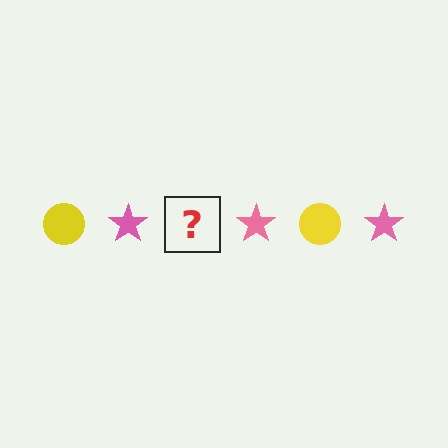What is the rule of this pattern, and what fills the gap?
The rule is that the pattern alternates between yellow circle and pink star. The gap should be filled with a yellow circle.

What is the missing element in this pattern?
The missing element is a yellow circle.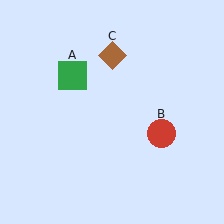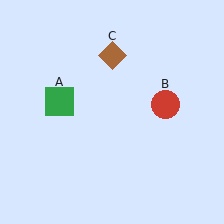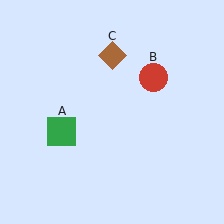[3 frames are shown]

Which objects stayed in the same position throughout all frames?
Brown diamond (object C) remained stationary.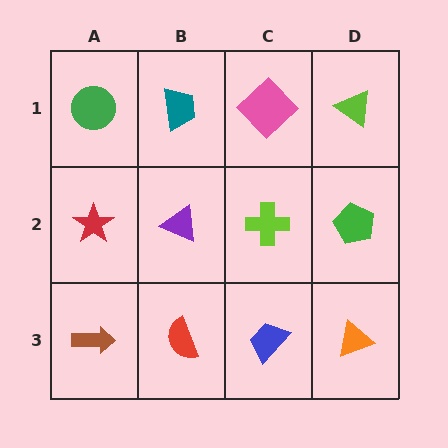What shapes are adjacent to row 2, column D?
A lime triangle (row 1, column D), an orange triangle (row 3, column D), a lime cross (row 2, column C).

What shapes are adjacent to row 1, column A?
A red star (row 2, column A), a teal trapezoid (row 1, column B).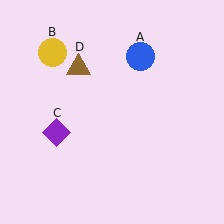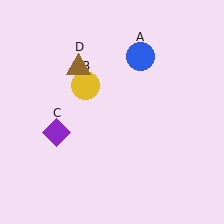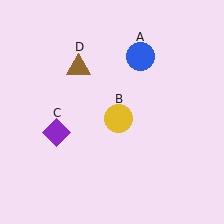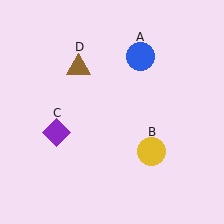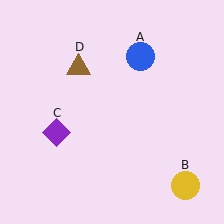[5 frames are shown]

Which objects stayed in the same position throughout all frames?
Blue circle (object A) and purple diamond (object C) and brown triangle (object D) remained stationary.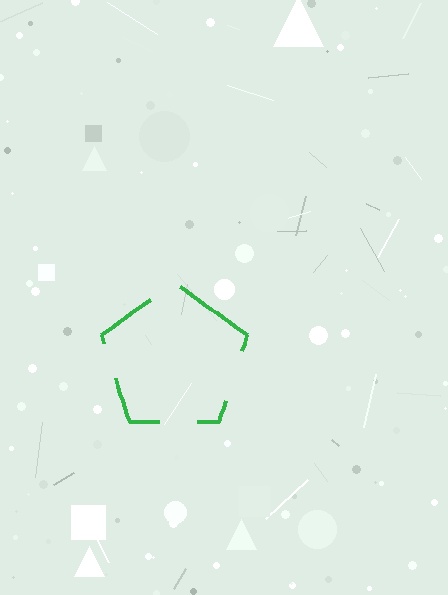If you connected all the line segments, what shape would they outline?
They would outline a pentagon.